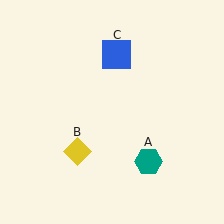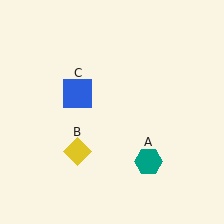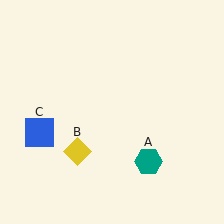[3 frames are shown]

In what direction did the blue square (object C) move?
The blue square (object C) moved down and to the left.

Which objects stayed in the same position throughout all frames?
Teal hexagon (object A) and yellow diamond (object B) remained stationary.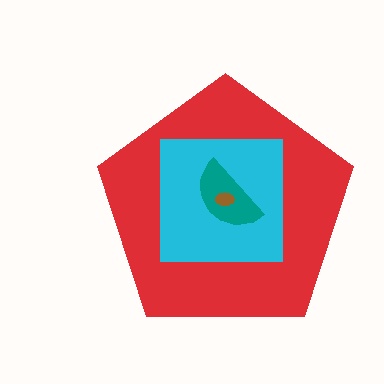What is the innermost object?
The brown ellipse.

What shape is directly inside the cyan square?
The teal semicircle.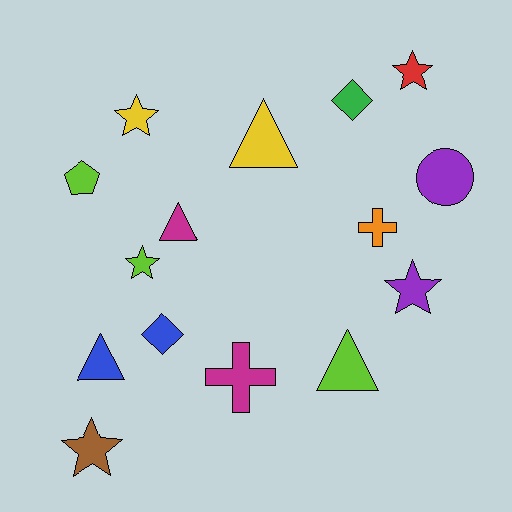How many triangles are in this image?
There are 4 triangles.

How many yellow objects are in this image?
There are 2 yellow objects.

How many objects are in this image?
There are 15 objects.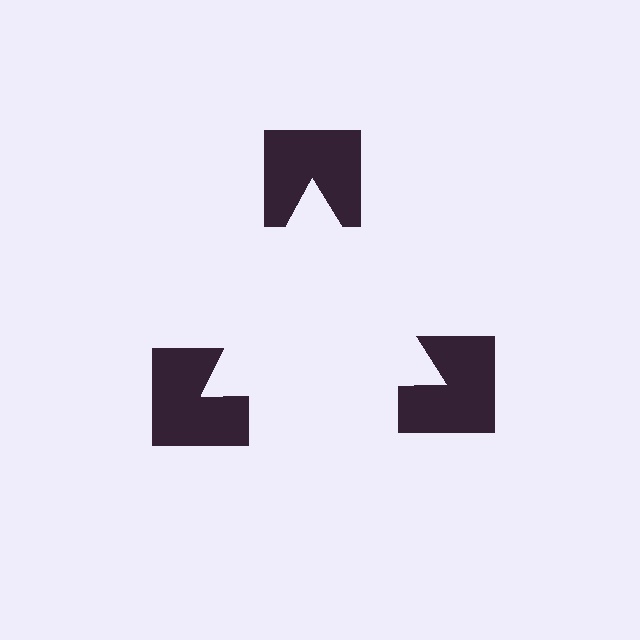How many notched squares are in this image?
There are 3 — one at each vertex of the illusory triangle.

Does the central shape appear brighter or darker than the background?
It typically appears slightly brighter than the background, even though no actual brightness change is drawn.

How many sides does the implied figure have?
3 sides.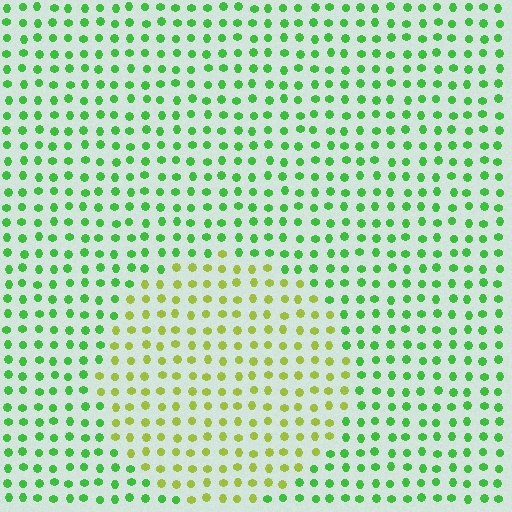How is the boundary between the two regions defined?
The boundary is defined purely by a slight shift in hue (about 44 degrees). Spacing, size, and orientation are identical on both sides.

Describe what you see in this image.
The image is filled with small green elements in a uniform arrangement. A circle-shaped region is visible where the elements are tinted to a slightly different hue, forming a subtle color boundary.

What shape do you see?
I see a circle.